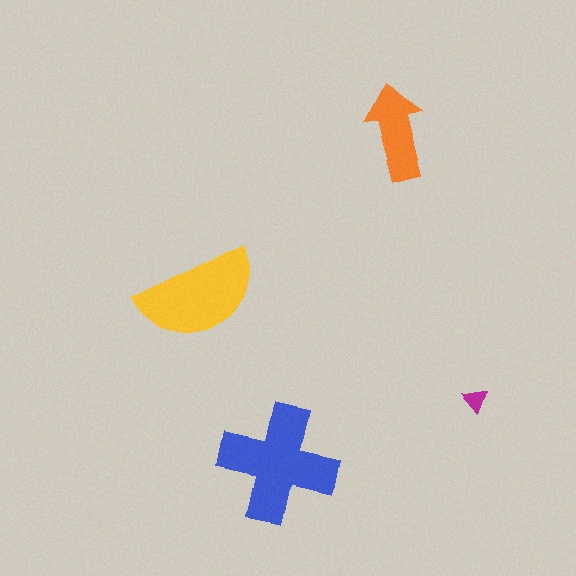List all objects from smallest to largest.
The magenta triangle, the orange arrow, the yellow semicircle, the blue cross.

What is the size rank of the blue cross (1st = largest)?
1st.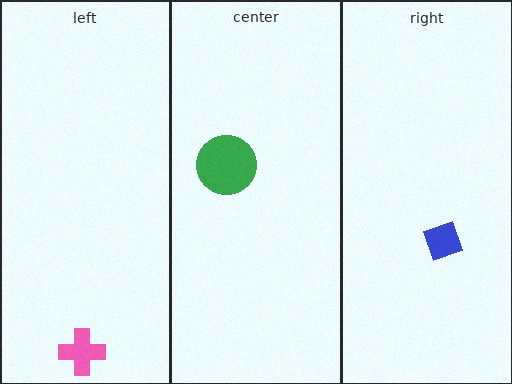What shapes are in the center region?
The green circle.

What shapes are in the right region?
The blue diamond.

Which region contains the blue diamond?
The right region.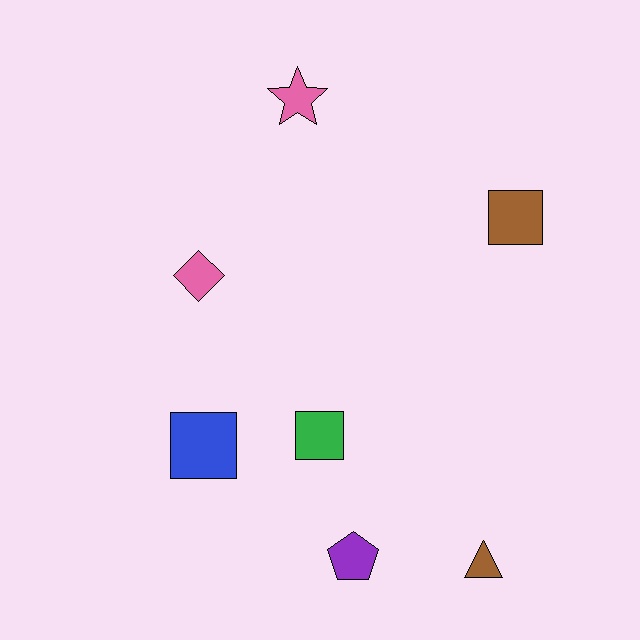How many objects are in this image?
There are 7 objects.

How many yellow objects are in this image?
There are no yellow objects.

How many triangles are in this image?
There is 1 triangle.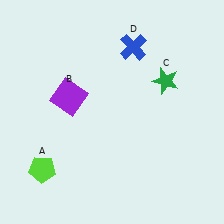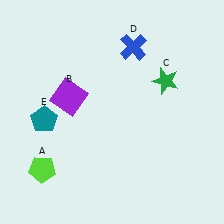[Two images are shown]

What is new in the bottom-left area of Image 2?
A teal pentagon (E) was added in the bottom-left area of Image 2.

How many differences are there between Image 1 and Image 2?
There is 1 difference between the two images.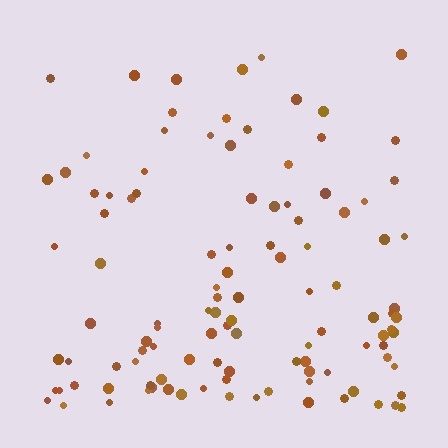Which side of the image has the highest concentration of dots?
The bottom.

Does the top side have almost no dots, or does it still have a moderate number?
Still a moderate number, just noticeably fewer than the bottom.